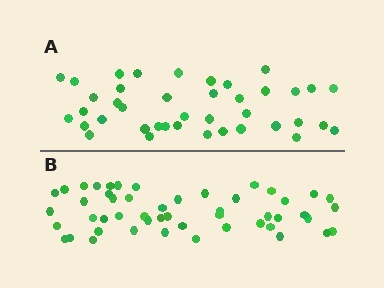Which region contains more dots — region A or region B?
Region B (the bottom region) has more dots.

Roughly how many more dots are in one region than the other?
Region B has roughly 10 or so more dots than region A.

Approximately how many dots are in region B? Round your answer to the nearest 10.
About 50 dots.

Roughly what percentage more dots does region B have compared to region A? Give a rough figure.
About 25% more.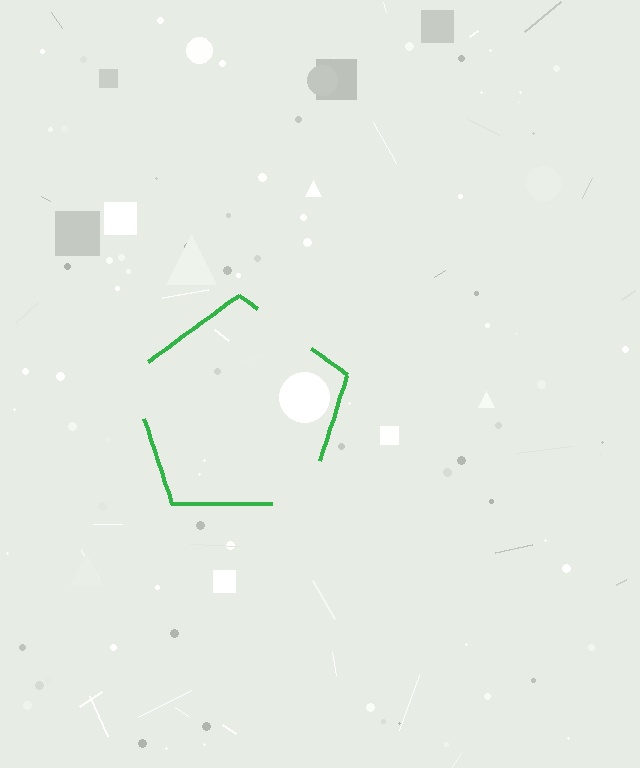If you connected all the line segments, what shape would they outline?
They would outline a pentagon.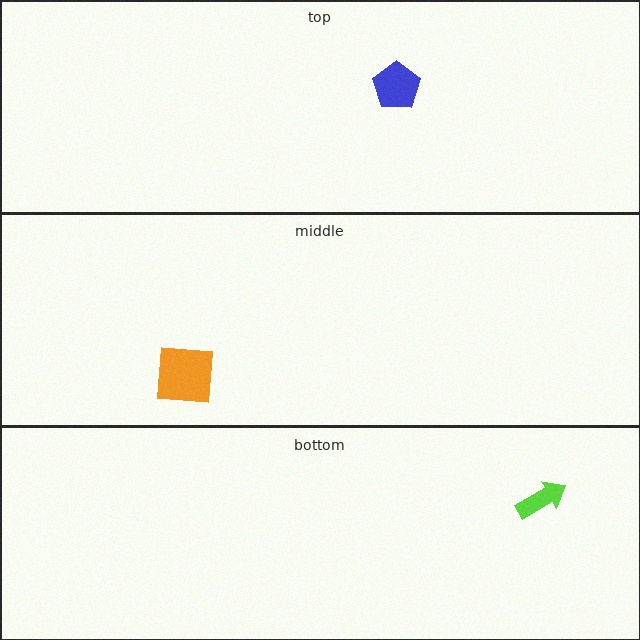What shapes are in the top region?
The blue pentagon.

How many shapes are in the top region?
1.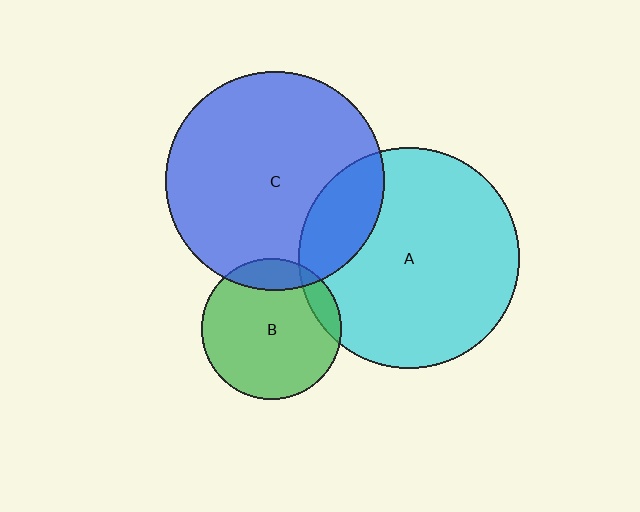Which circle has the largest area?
Circle A (cyan).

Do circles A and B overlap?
Yes.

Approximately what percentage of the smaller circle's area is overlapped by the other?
Approximately 10%.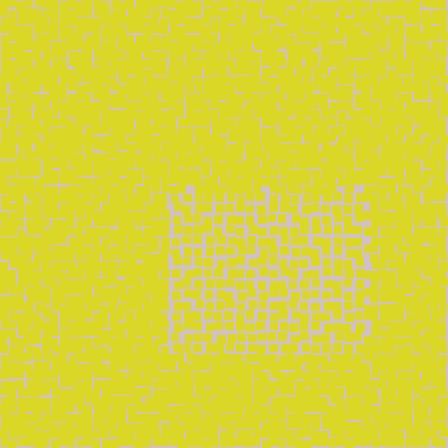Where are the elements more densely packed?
The elements are more densely packed outside the rectangle boundary.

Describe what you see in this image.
The image contains small yellow elements arranged at two different densities. A rectangle-shaped region is visible where the elements are less densely packed than the surrounding area.